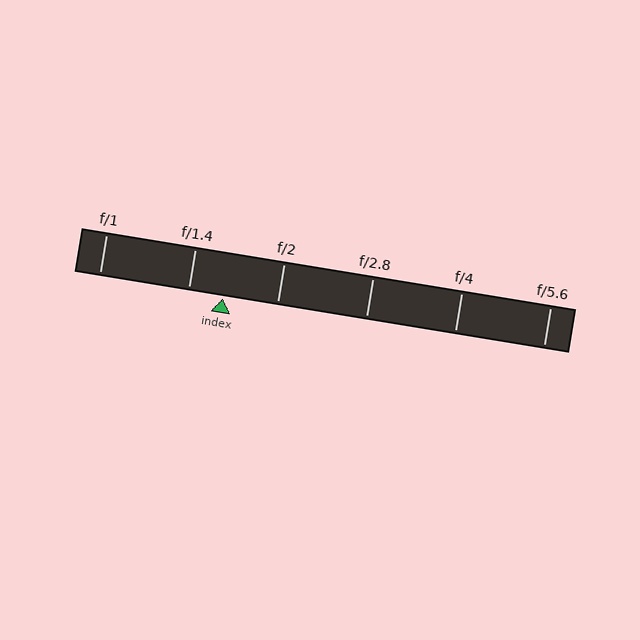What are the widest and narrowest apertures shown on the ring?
The widest aperture shown is f/1 and the narrowest is f/5.6.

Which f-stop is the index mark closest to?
The index mark is closest to f/1.4.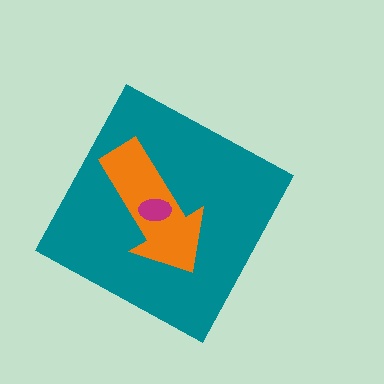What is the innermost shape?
The magenta ellipse.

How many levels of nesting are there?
3.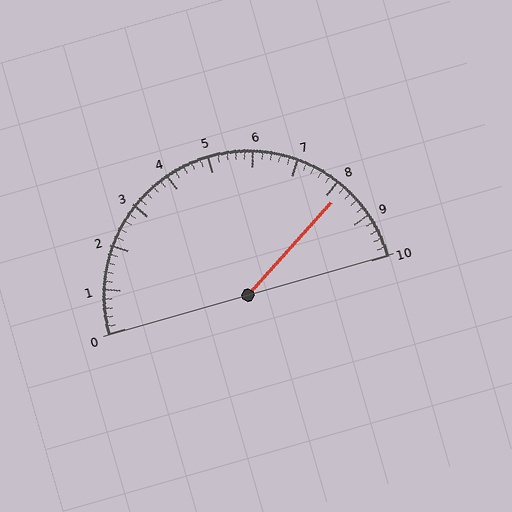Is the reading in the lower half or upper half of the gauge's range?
The reading is in the upper half of the range (0 to 10).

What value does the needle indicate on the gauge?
The needle indicates approximately 8.2.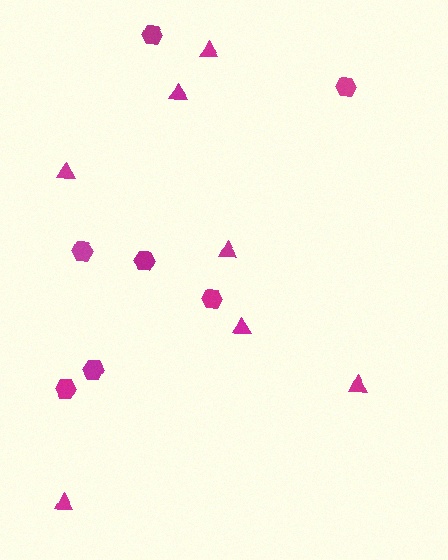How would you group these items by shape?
There are 2 groups: one group of hexagons (7) and one group of triangles (7).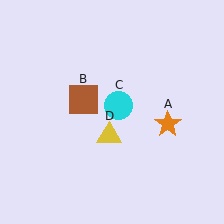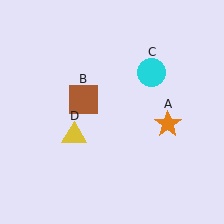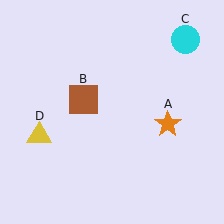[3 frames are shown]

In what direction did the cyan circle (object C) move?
The cyan circle (object C) moved up and to the right.